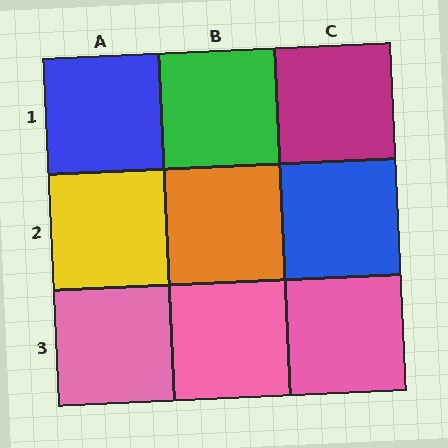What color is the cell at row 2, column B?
Orange.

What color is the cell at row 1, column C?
Magenta.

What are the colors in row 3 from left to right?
Pink, pink, pink.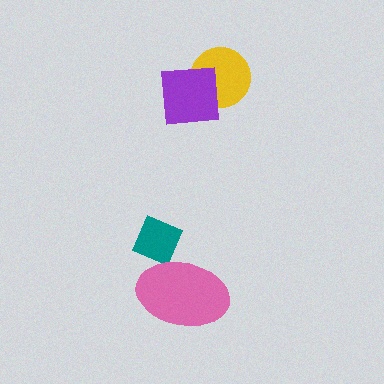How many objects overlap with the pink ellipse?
1 object overlaps with the pink ellipse.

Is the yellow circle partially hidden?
Yes, it is partially covered by another shape.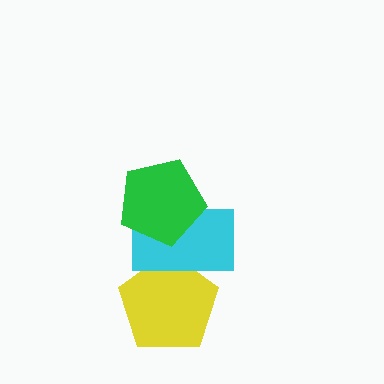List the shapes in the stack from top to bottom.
From top to bottom: the green pentagon, the cyan rectangle, the yellow pentagon.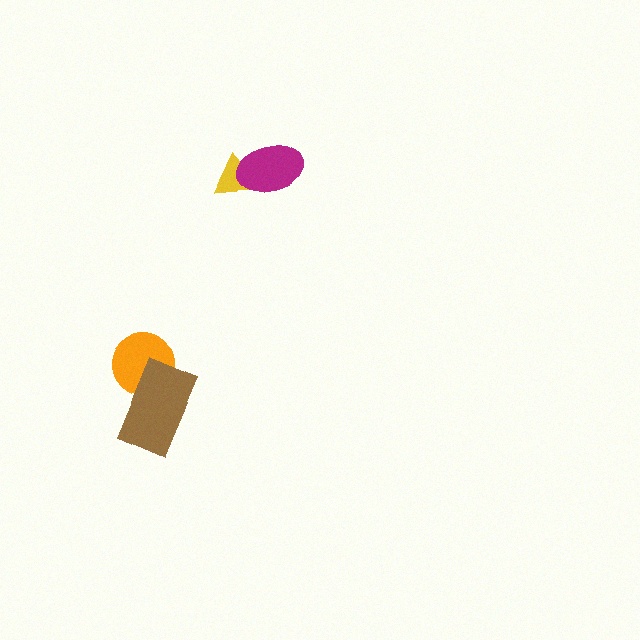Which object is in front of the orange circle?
The brown rectangle is in front of the orange circle.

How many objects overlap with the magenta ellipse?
1 object overlaps with the magenta ellipse.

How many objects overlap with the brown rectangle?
1 object overlaps with the brown rectangle.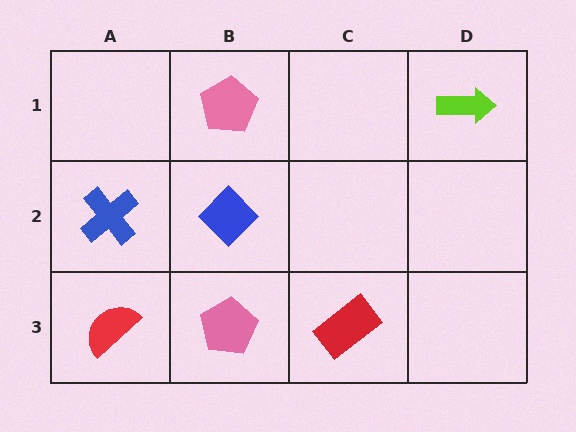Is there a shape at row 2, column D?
No, that cell is empty.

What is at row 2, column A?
A blue cross.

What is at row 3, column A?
A red semicircle.